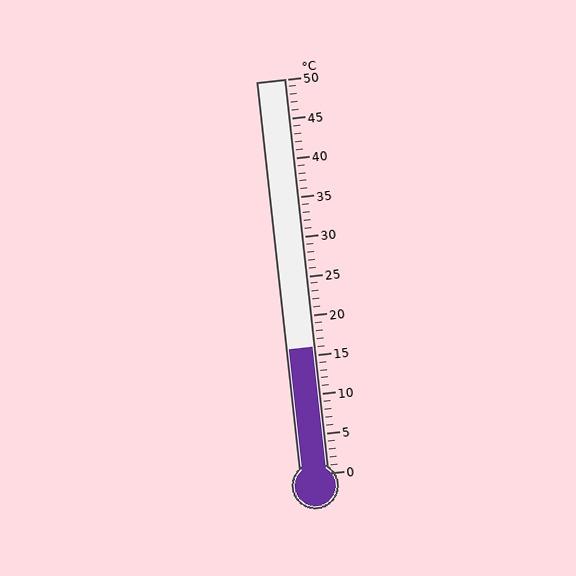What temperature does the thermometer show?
The thermometer shows approximately 16°C.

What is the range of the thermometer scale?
The thermometer scale ranges from 0°C to 50°C.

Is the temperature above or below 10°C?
The temperature is above 10°C.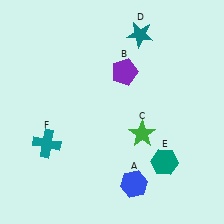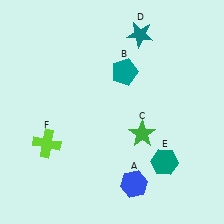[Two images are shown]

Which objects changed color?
B changed from purple to teal. F changed from teal to lime.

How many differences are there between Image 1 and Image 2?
There are 2 differences between the two images.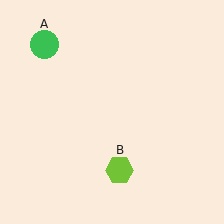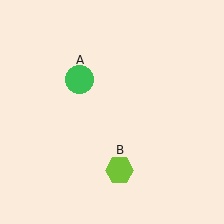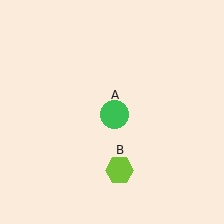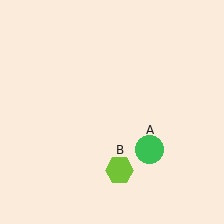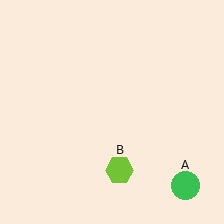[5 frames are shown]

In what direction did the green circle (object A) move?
The green circle (object A) moved down and to the right.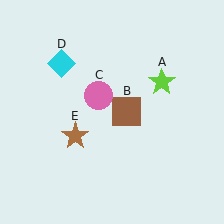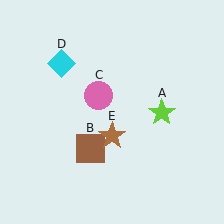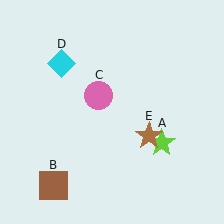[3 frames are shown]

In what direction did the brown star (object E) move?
The brown star (object E) moved right.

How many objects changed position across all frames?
3 objects changed position: lime star (object A), brown square (object B), brown star (object E).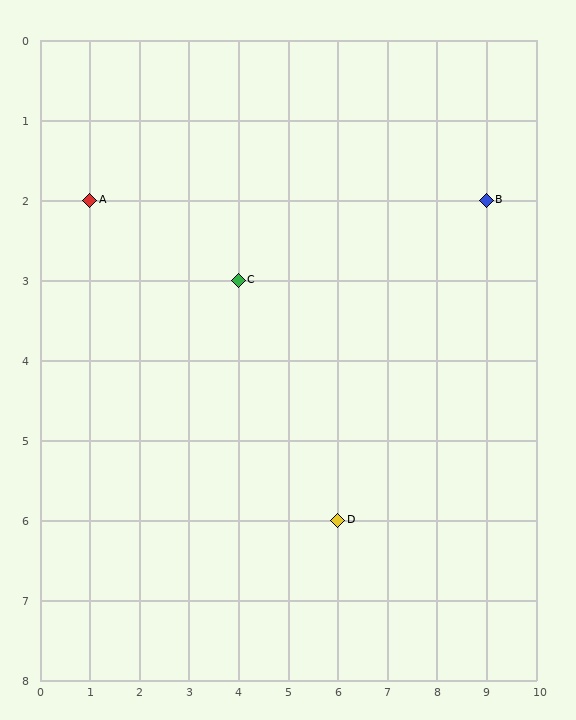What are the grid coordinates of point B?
Point B is at grid coordinates (9, 2).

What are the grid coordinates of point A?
Point A is at grid coordinates (1, 2).